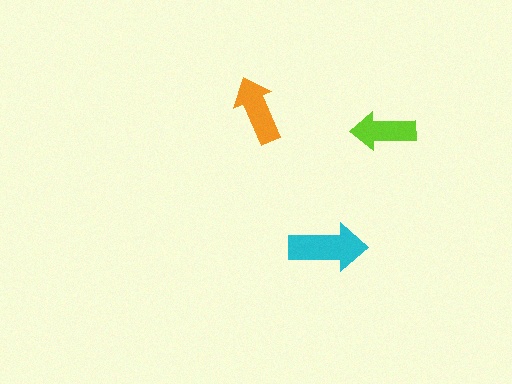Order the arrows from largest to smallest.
the cyan one, the orange one, the lime one.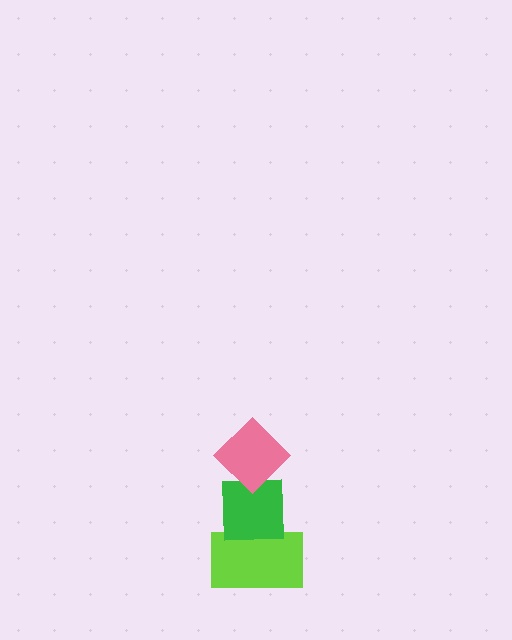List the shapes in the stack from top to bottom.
From top to bottom: the pink diamond, the green square, the lime rectangle.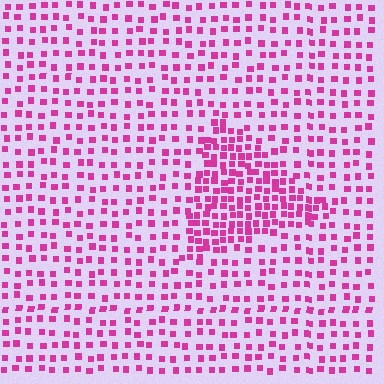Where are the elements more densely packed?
The elements are more densely packed inside the triangle boundary.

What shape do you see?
I see a triangle.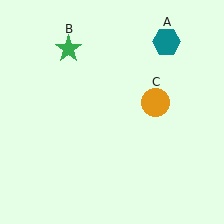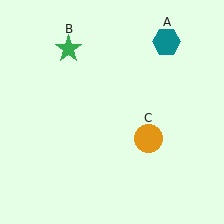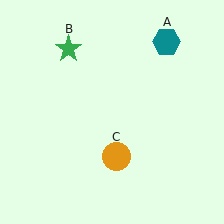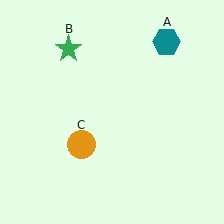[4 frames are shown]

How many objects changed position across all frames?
1 object changed position: orange circle (object C).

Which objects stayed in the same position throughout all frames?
Teal hexagon (object A) and green star (object B) remained stationary.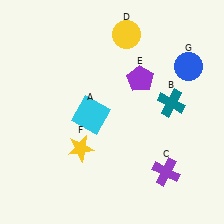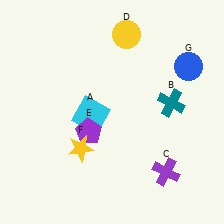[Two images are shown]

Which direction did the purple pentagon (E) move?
The purple pentagon (E) moved down.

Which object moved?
The purple pentagon (E) moved down.